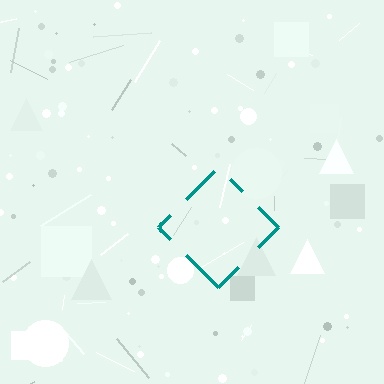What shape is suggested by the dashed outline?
The dashed outline suggests a diamond.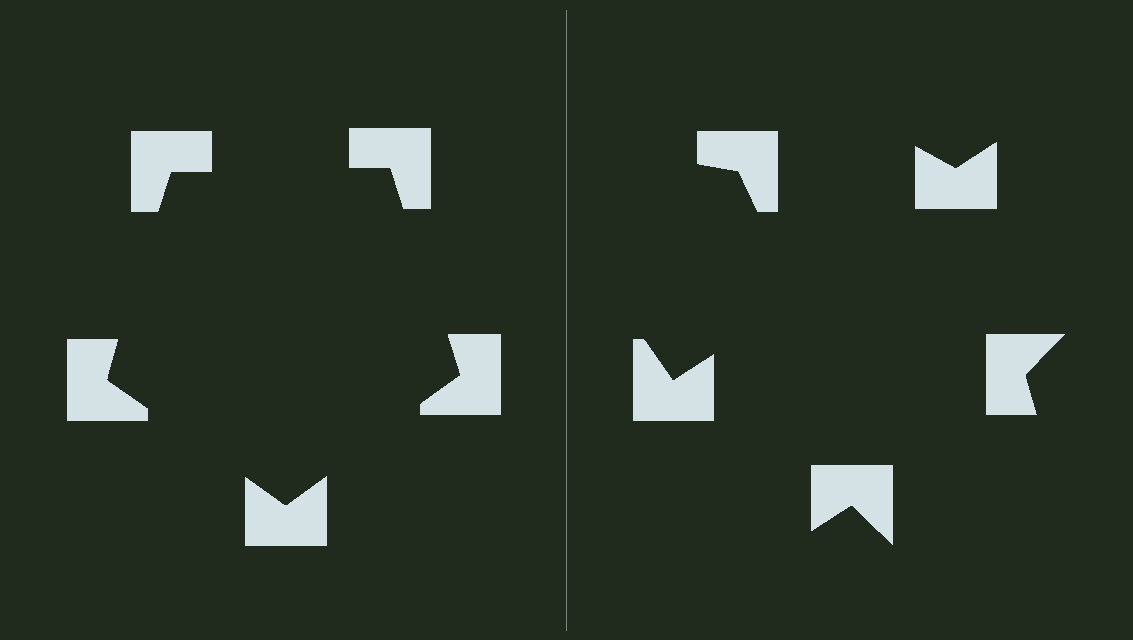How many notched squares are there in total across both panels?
10 — 5 on each side.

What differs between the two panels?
The notched squares are positioned identically on both sides; only the wedge orientations differ. On the left they align to a pentagon; on the right they are misaligned.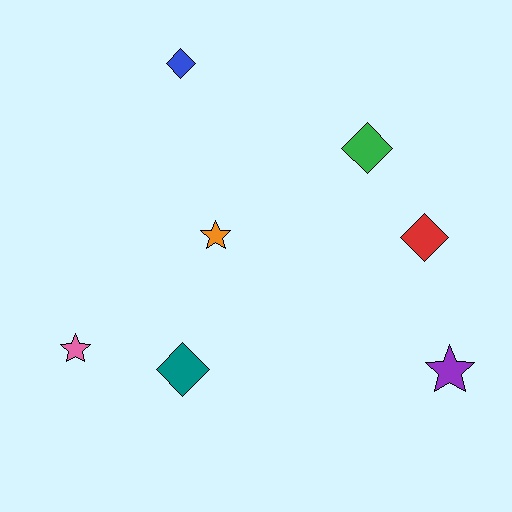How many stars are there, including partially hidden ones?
There are 3 stars.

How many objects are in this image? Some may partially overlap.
There are 7 objects.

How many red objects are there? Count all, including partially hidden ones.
There is 1 red object.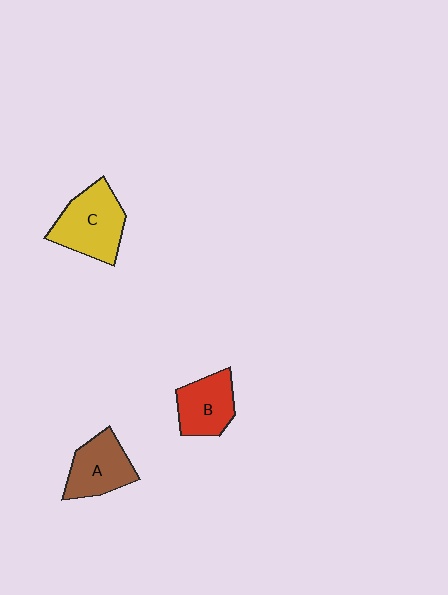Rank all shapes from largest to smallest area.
From largest to smallest: C (yellow), A (brown), B (red).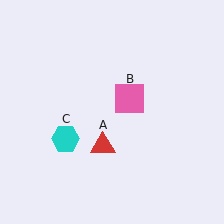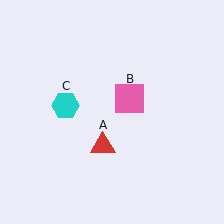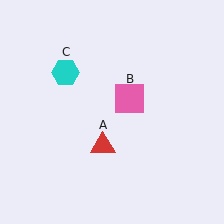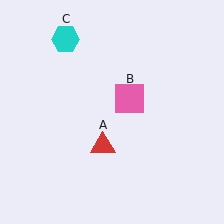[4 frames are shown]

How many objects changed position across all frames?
1 object changed position: cyan hexagon (object C).